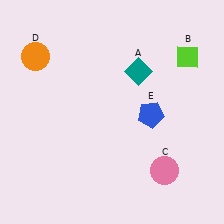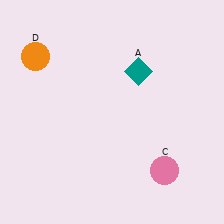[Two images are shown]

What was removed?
The blue pentagon (E), the lime diamond (B) were removed in Image 2.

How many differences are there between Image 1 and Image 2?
There are 2 differences between the two images.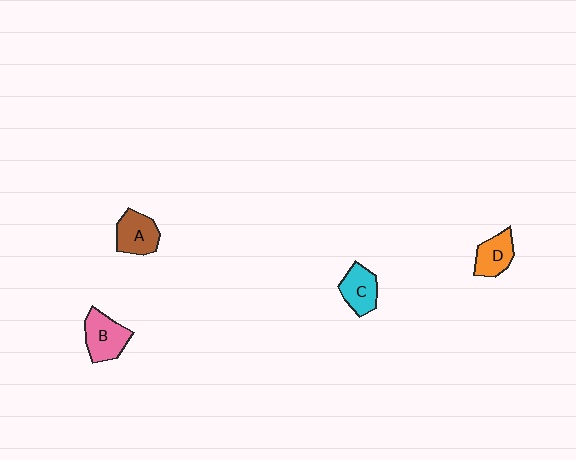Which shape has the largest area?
Shape B (pink).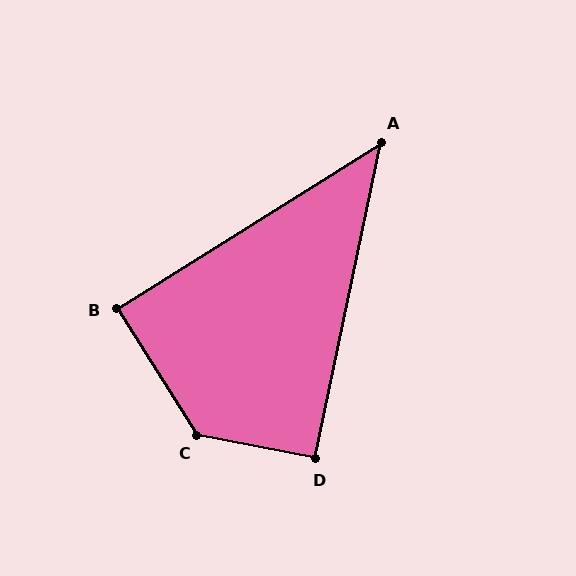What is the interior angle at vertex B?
Approximately 90 degrees (approximately right).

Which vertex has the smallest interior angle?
A, at approximately 46 degrees.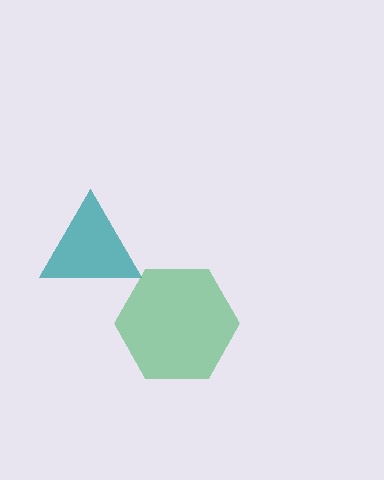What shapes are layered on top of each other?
The layered shapes are: a teal triangle, a green hexagon.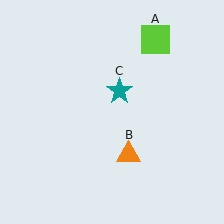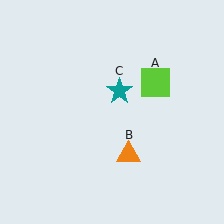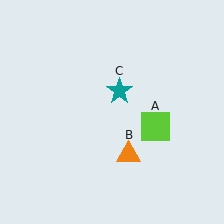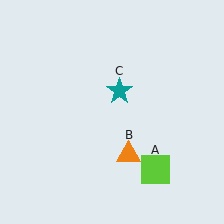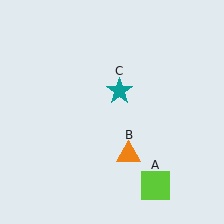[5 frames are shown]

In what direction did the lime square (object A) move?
The lime square (object A) moved down.